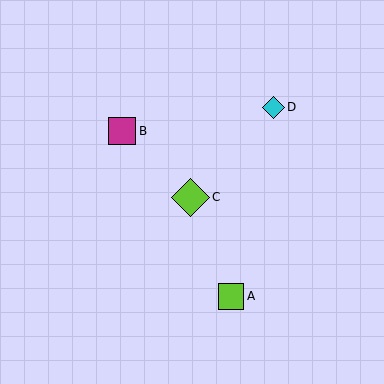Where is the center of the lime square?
The center of the lime square is at (231, 296).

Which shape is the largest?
The lime diamond (labeled C) is the largest.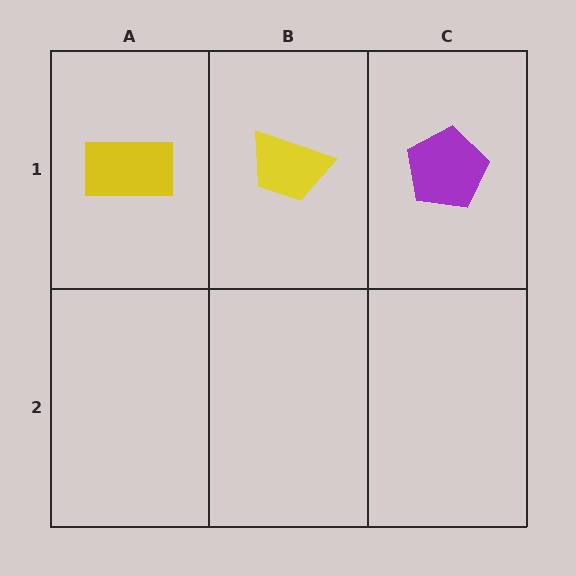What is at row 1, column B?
A yellow trapezoid.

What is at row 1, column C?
A purple pentagon.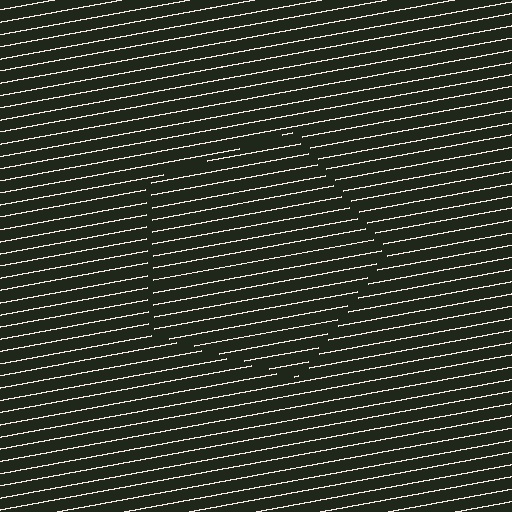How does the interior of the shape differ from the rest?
The interior of the shape contains the same grating, shifted by half a period — the contour is defined by the phase discontinuity where line-ends from the inner and outer gratings abut.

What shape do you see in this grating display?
An illusory pentagon. The interior of the shape contains the same grating, shifted by half a period — the contour is defined by the phase discontinuity where line-ends from the inner and outer gratings abut.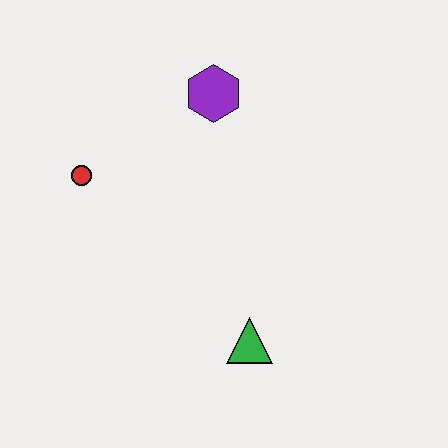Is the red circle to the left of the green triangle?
Yes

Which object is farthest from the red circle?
The green triangle is farthest from the red circle.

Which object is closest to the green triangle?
The red circle is closest to the green triangle.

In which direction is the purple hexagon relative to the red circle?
The purple hexagon is to the right of the red circle.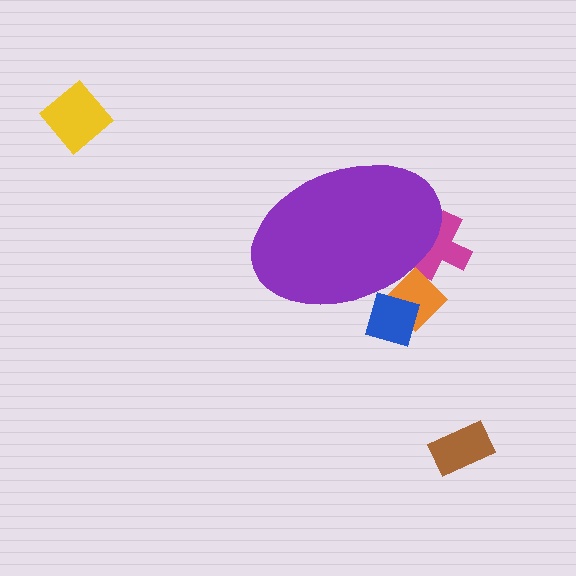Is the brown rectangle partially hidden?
No, the brown rectangle is fully visible.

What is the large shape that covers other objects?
A purple ellipse.